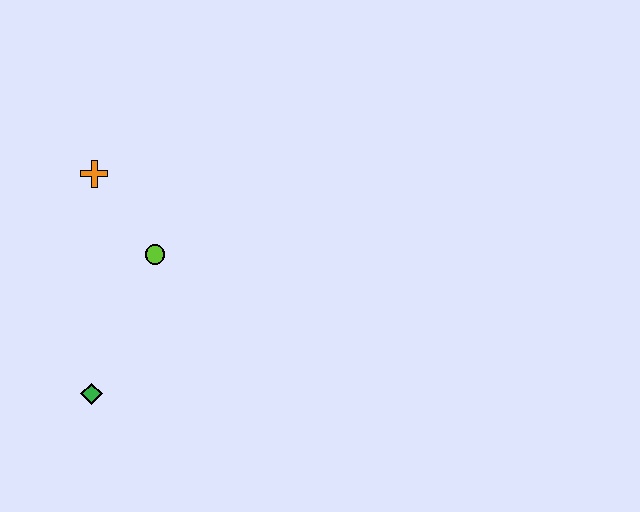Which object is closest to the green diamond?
The lime circle is closest to the green diamond.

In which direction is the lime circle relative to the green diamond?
The lime circle is above the green diamond.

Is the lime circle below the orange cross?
Yes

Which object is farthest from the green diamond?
The orange cross is farthest from the green diamond.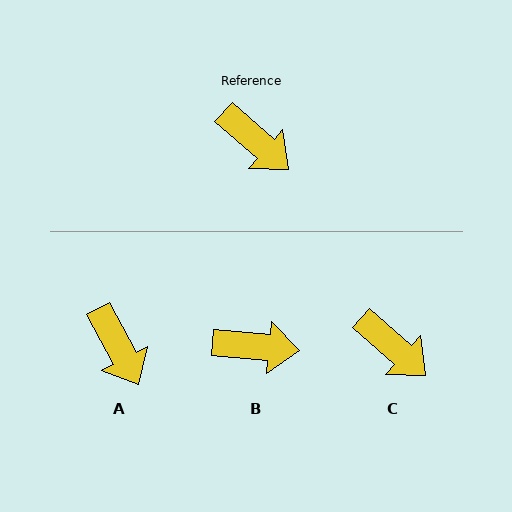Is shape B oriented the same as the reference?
No, it is off by about 37 degrees.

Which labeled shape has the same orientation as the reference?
C.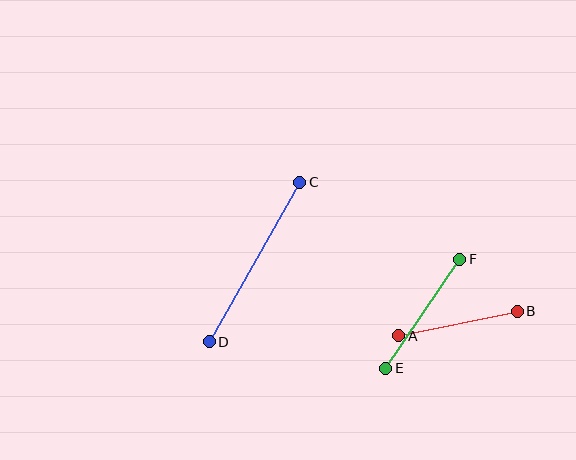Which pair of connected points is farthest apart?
Points C and D are farthest apart.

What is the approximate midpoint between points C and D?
The midpoint is at approximately (254, 262) pixels.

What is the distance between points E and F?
The distance is approximately 132 pixels.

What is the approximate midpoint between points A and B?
The midpoint is at approximately (458, 324) pixels.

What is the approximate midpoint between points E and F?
The midpoint is at approximately (423, 314) pixels.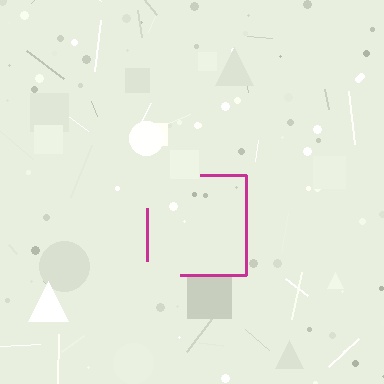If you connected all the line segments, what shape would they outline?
They would outline a square.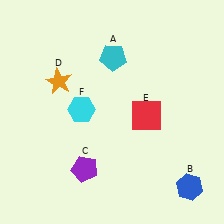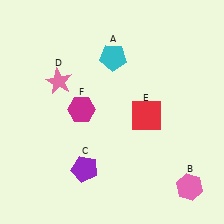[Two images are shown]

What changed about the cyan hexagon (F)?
In Image 1, F is cyan. In Image 2, it changed to magenta.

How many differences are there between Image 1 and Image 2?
There are 3 differences between the two images.